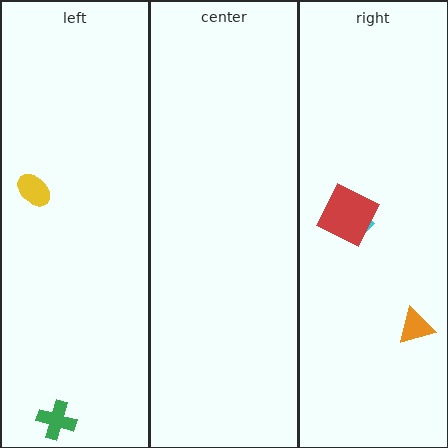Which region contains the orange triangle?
The right region.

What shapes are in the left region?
The yellow ellipse, the green cross.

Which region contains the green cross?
The left region.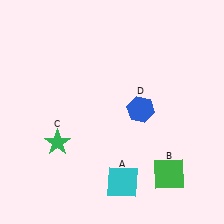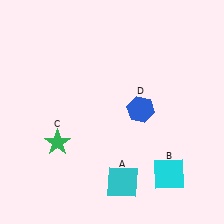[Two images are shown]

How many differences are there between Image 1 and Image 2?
There is 1 difference between the two images.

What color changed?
The square (B) changed from green in Image 1 to cyan in Image 2.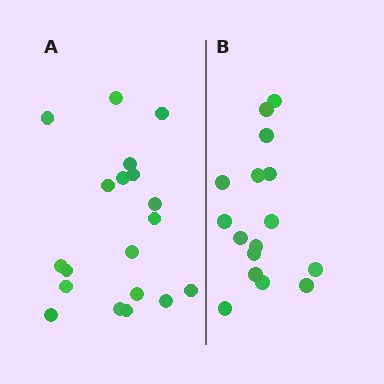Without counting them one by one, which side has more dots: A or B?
Region A (the left region) has more dots.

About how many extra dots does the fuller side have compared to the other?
Region A has just a few more — roughly 2 or 3 more dots than region B.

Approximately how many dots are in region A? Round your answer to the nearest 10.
About 20 dots. (The exact count is 19, which rounds to 20.)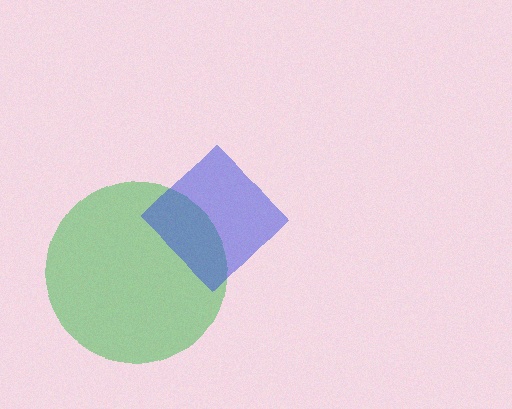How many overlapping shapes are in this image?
There are 2 overlapping shapes in the image.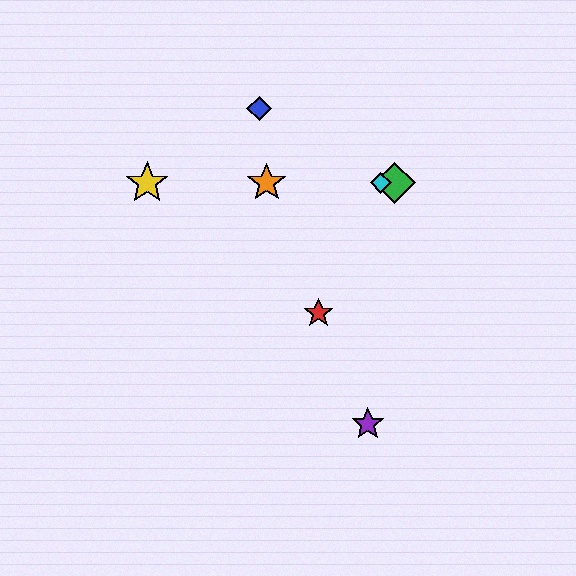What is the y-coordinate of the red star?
The red star is at y≈313.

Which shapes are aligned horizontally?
The green diamond, the yellow star, the orange star, the cyan diamond are aligned horizontally.